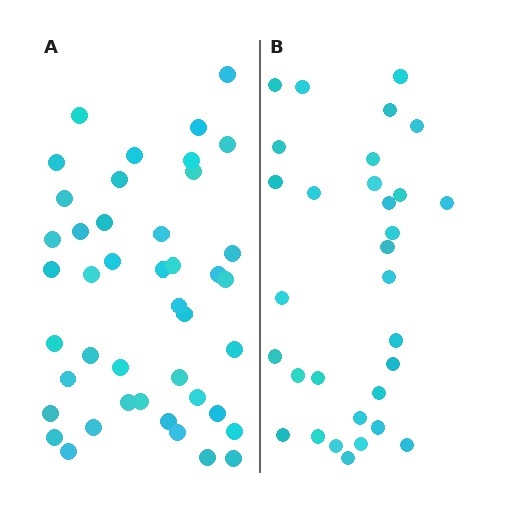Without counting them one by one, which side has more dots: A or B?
Region A (the left region) has more dots.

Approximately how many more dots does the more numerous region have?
Region A has roughly 12 or so more dots than region B.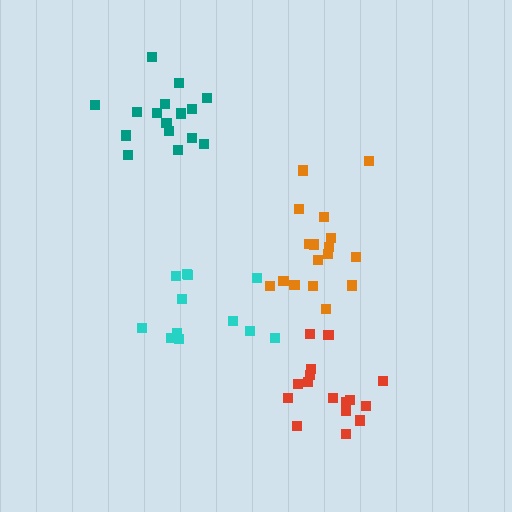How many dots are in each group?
Group 1: 17 dots, Group 2: 16 dots, Group 3: 16 dots, Group 4: 12 dots (61 total).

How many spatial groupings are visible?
There are 4 spatial groupings.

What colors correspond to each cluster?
The clusters are colored: orange, teal, red, cyan.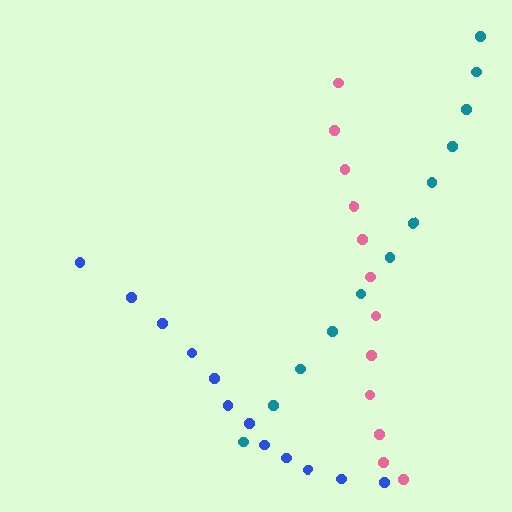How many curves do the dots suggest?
There are 3 distinct paths.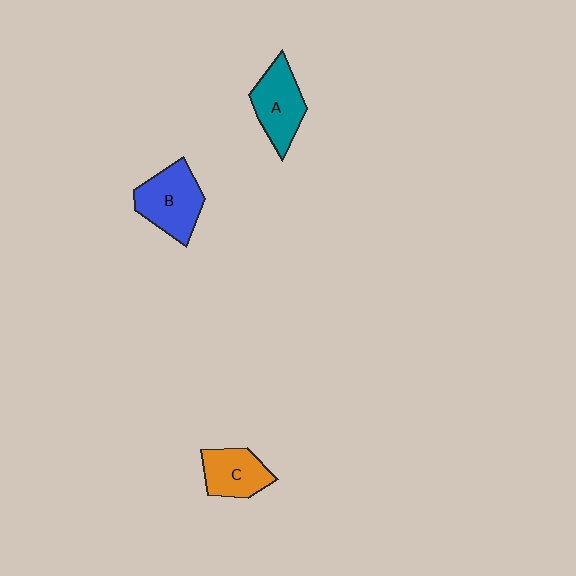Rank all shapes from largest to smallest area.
From largest to smallest: B (blue), A (teal), C (orange).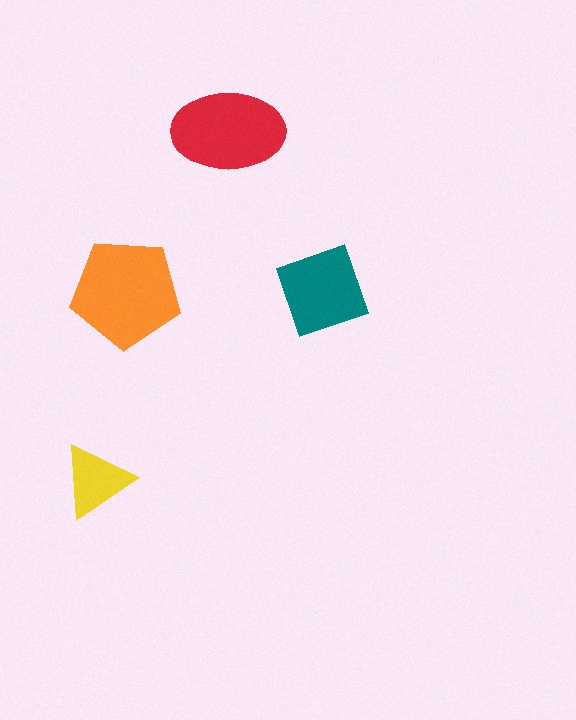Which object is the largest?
The orange pentagon.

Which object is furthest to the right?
The teal square is rightmost.